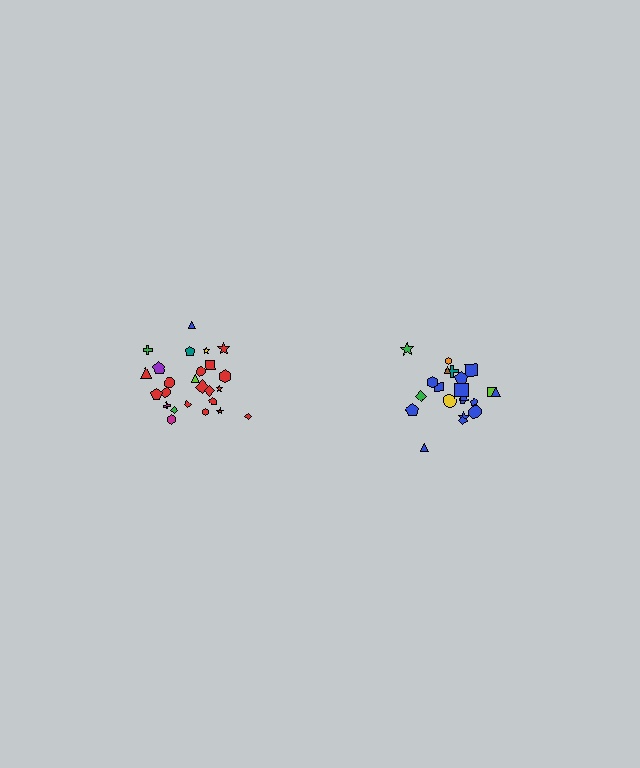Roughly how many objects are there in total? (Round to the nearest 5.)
Roughly 45 objects in total.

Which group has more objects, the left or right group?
The left group.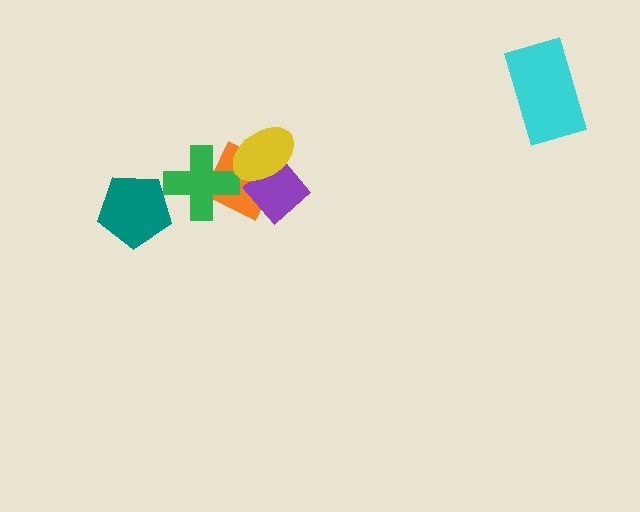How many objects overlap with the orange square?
3 objects overlap with the orange square.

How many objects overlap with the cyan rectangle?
0 objects overlap with the cyan rectangle.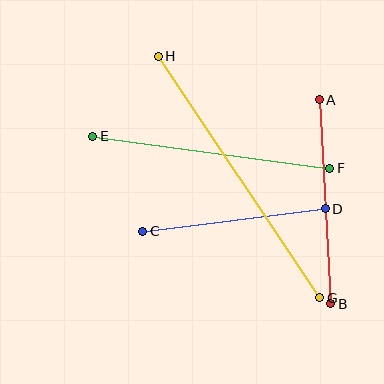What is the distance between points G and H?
The distance is approximately 291 pixels.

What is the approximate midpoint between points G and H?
The midpoint is at approximately (239, 177) pixels.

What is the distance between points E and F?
The distance is approximately 239 pixels.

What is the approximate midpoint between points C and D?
The midpoint is at approximately (234, 220) pixels.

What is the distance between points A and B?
The distance is approximately 204 pixels.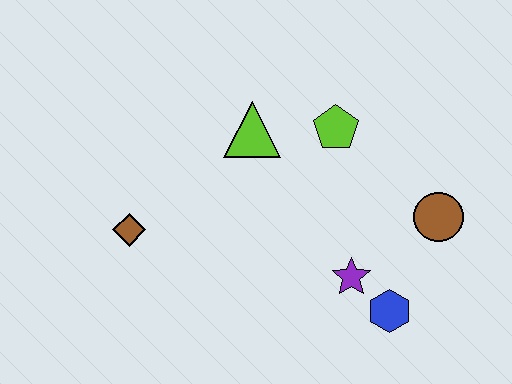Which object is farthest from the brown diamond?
The brown circle is farthest from the brown diamond.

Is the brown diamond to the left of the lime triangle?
Yes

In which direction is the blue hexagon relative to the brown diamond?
The blue hexagon is to the right of the brown diamond.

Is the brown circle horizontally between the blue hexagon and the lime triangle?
No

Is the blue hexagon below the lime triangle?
Yes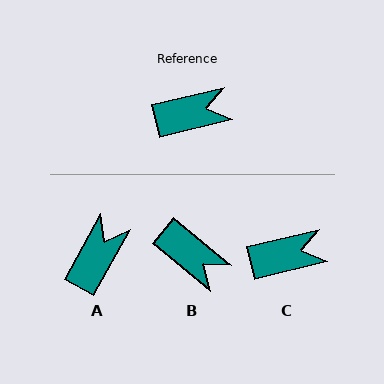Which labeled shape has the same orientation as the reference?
C.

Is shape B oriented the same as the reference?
No, it is off by about 53 degrees.